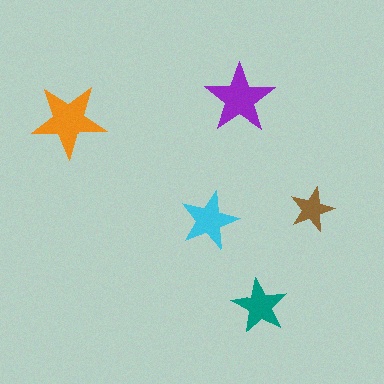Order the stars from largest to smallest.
the orange one, the purple one, the cyan one, the teal one, the brown one.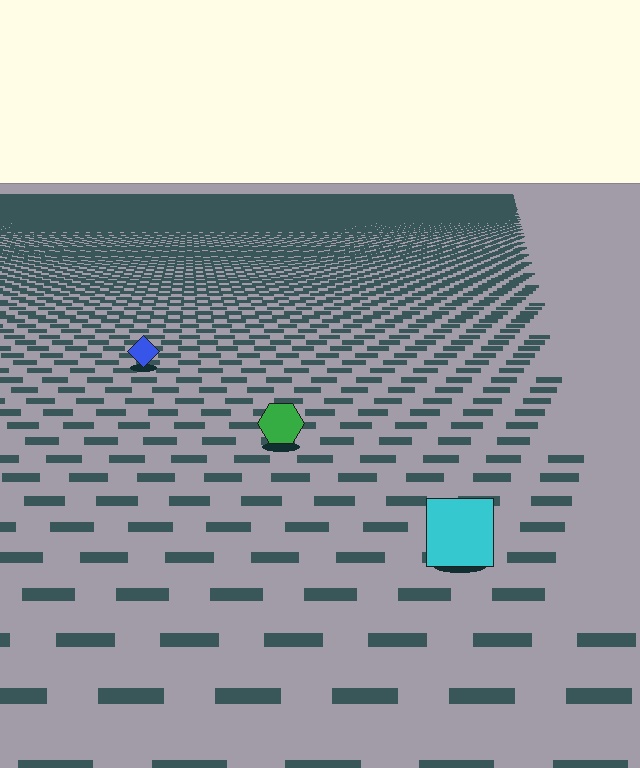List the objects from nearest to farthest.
From nearest to farthest: the cyan square, the green hexagon, the blue diamond.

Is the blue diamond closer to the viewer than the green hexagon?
No. The green hexagon is closer — you can tell from the texture gradient: the ground texture is coarser near it.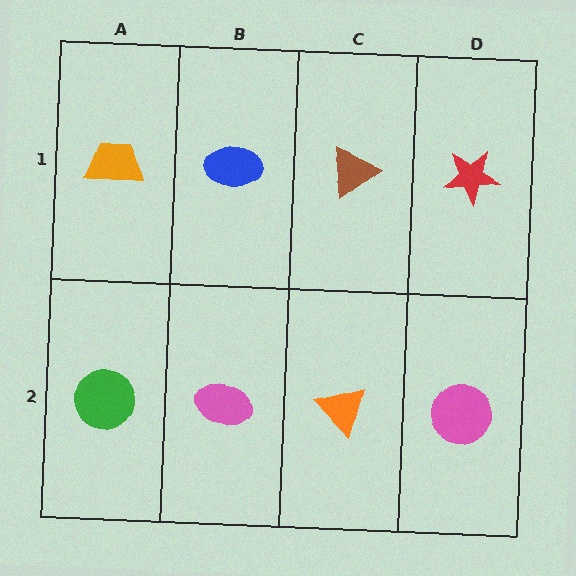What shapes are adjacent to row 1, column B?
A pink ellipse (row 2, column B), an orange trapezoid (row 1, column A), a brown triangle (row 1, column C).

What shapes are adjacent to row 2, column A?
An orange trapezoid (row 1, column A), a pink ellipse (row 2, column B).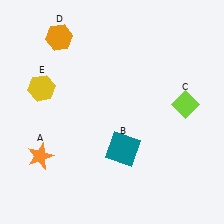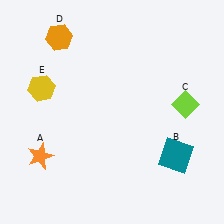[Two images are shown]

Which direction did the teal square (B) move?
The teal square (B) moved right.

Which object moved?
The teal square (B) moved right.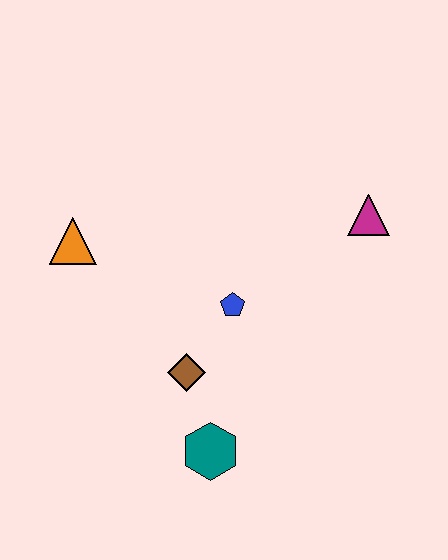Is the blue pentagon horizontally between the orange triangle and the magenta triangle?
Yes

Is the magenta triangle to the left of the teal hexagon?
No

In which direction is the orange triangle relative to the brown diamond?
The orange triangle is above the brown diamond.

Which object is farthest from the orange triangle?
The magenta triangle is farthest from the orange triangle.